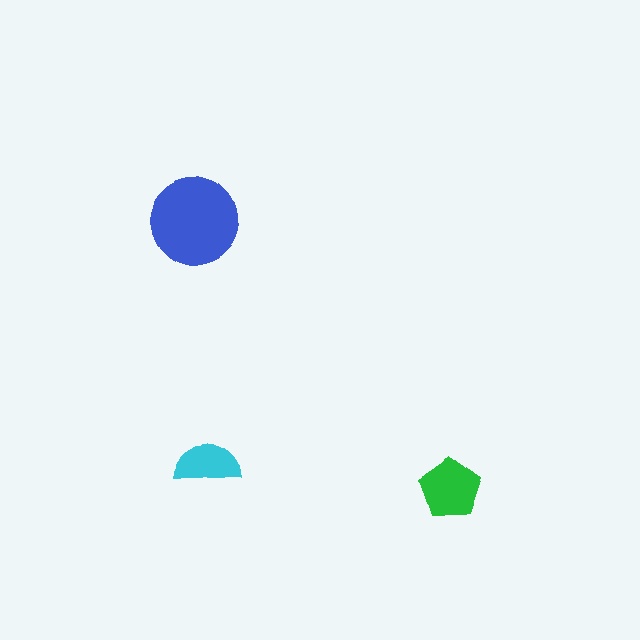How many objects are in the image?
There are 3 objects in the image.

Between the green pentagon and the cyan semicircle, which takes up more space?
The green pentagon.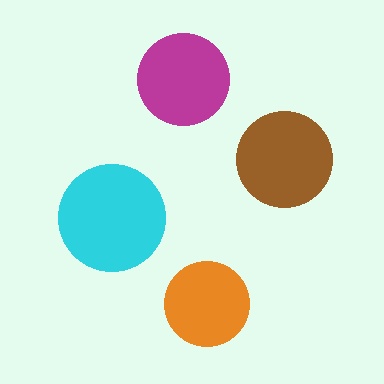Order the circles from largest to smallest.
the cyan one, the brown one, the magenta one, the orange one.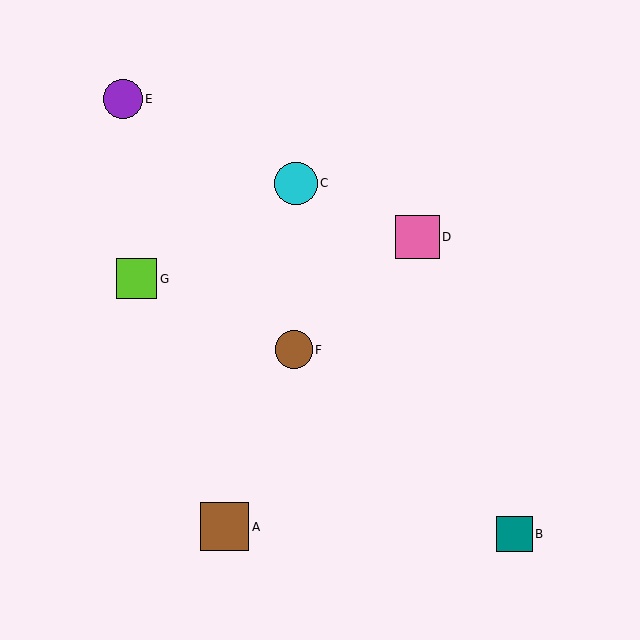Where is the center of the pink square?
The center of the pink square is at (417, 237).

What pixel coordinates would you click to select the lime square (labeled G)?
Click at (137, 279) to select the lime square G.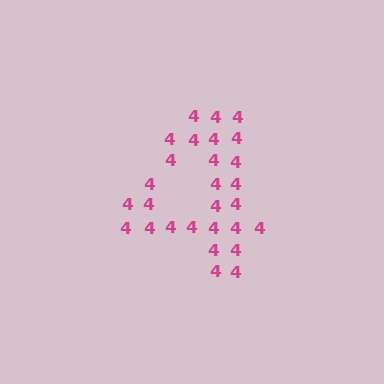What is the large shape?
The large shape is the digit 4.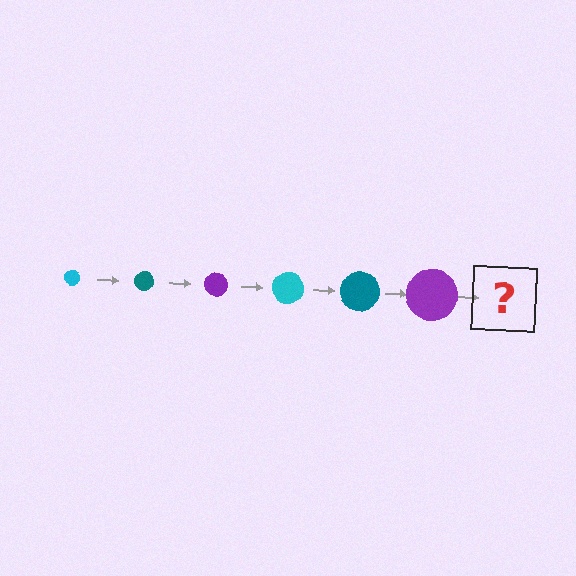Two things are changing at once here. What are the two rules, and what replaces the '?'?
The two rules are that the circle grows larger each step and the color cycles through cyan, teal, and purple. The '?' should be a cyan circle, larger than the previous one.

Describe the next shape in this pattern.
It should be a cyan circle, larger than the previous one.